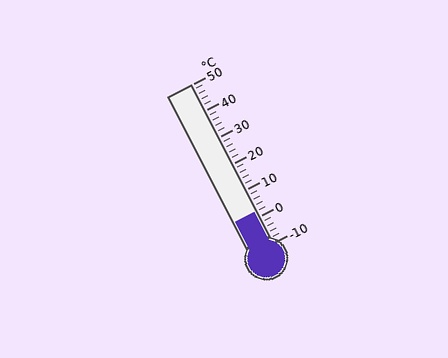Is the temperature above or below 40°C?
The temperature is below 40°C.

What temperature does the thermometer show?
The thermometer shows approximately 2°C.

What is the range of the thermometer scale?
The thermometer scale ranges from -10°C to 50°C.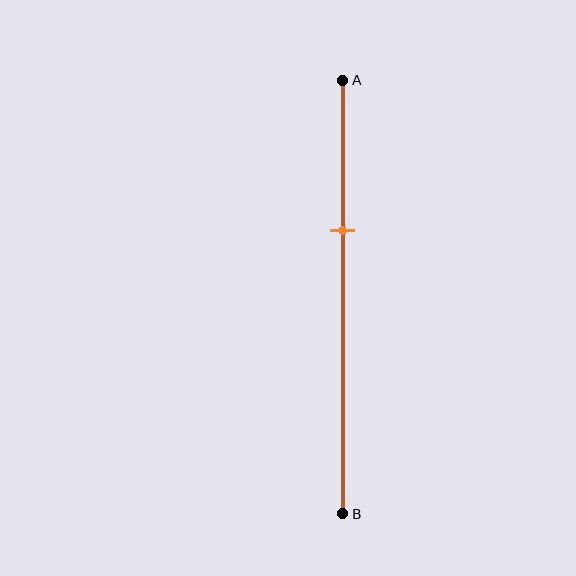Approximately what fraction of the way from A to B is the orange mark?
The orange mark is approximately 35% of the way from A to B.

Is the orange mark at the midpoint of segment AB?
No, the mark is at about 35% from A, not at the 50% midpoint.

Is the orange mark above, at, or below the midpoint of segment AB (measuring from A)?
The orange mark is above the midpoint of segment AB.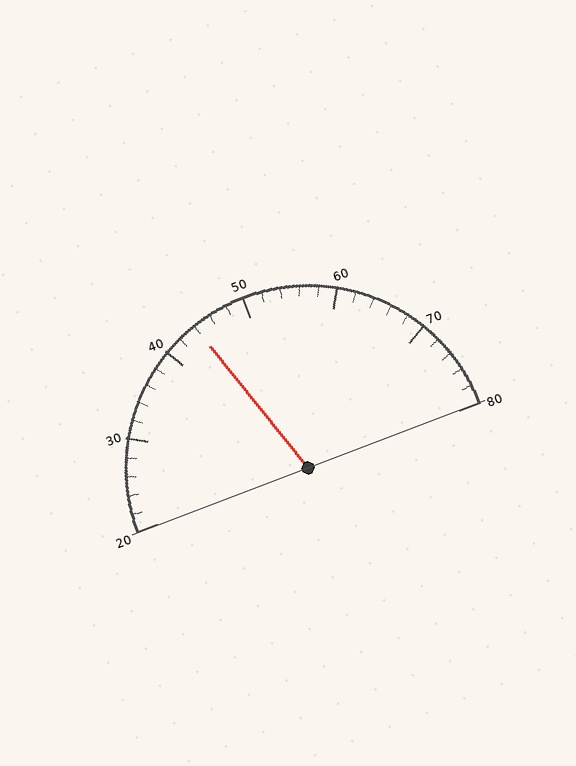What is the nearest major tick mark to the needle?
The nearest major tick mark is 40.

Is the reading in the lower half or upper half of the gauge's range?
The reading is in the lower half of the range (20 to 80).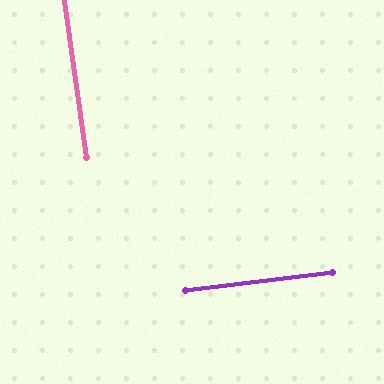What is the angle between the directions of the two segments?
Approximately 89 degrees.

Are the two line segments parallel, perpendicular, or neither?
Perpendicular — they meet at approximately 89°.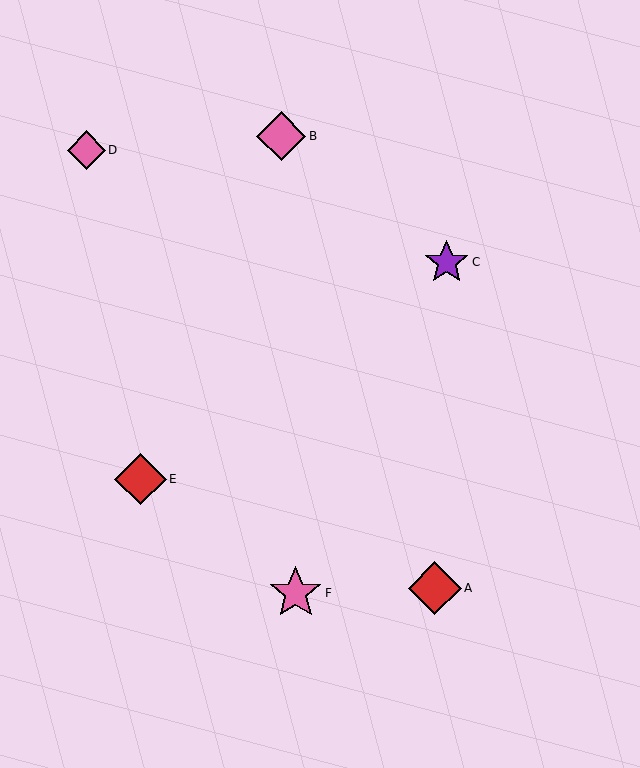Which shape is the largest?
The red diamond (labeled A) is the largest.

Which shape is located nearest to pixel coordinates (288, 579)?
The pink star (labeled F) at (296, 593) is nearest to that location.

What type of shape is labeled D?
Shape D is a pink diamond.